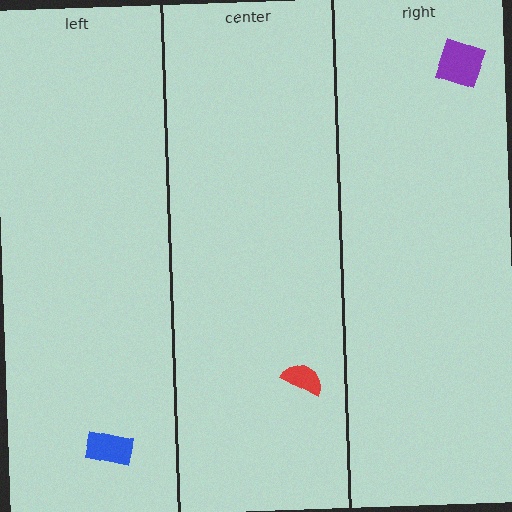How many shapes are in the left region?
1.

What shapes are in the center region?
The red semicircle.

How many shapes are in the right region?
1.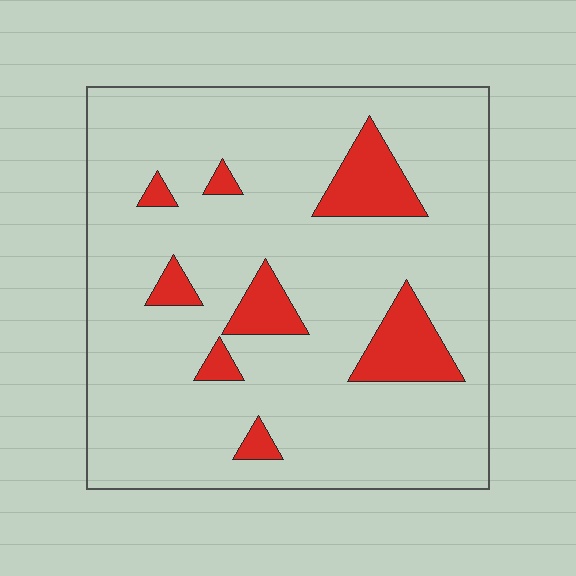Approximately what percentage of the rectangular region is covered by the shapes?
Approximately 15%.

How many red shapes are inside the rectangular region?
8.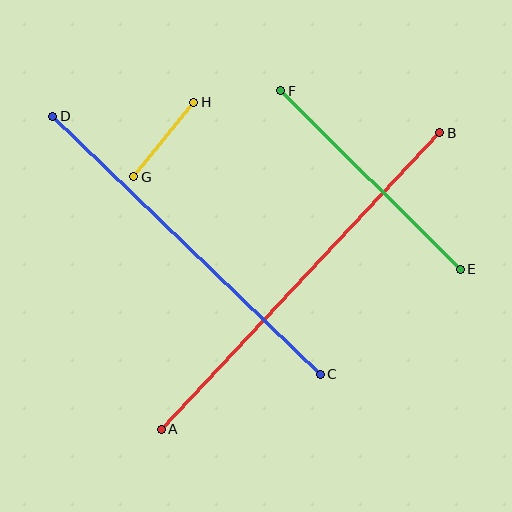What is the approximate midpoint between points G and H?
The midpoint is at approximately (164, 139) pixels.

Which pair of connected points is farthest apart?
Points A and B are farthest apart.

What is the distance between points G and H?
The distance is approximately 95 pixels.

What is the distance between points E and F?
The distance is approximately 253 pixels.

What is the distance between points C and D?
The distance is approximately 372 pixels.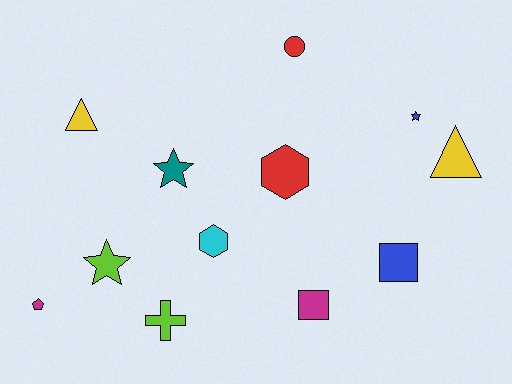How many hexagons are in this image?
There are 2 hexagons.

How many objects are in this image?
There are 12 objects.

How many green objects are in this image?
There are no green objects.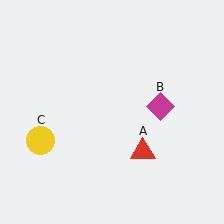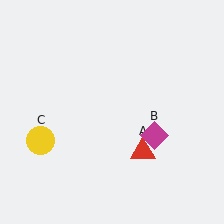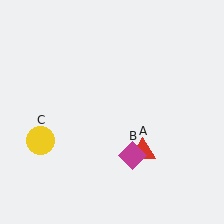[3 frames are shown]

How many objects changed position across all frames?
1 object changed position: magenta diamond (object B).